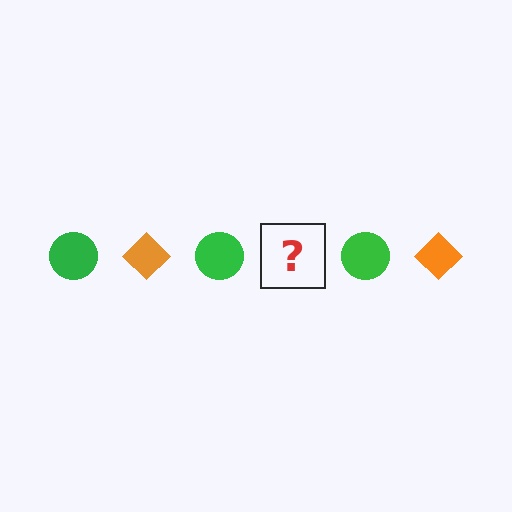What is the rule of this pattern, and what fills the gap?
The rule is that the pattern alternates between green circle and orange diamond. The gap should be filled with an orange diamond.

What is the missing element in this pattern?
The missing element is an orange diamond.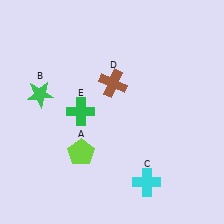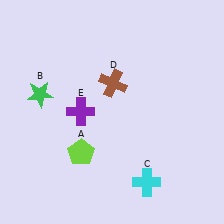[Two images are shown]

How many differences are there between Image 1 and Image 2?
There is 1 difference between the two images.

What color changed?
The cross (E) changed from green in Image 1 to purple in Image 2.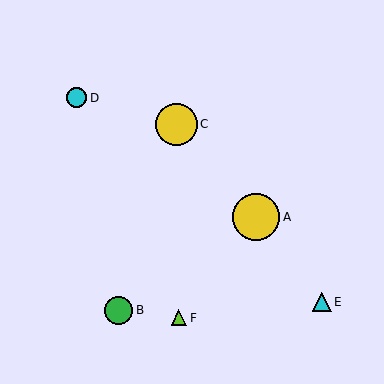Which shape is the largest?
The yellow circle (labeled A) is the largest.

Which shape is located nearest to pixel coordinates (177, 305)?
The lime triangle (labeled F) at (179, 318) is nearest to that location.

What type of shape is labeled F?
Shape F is a lime triangle.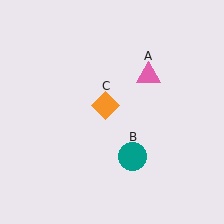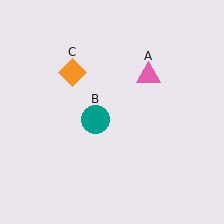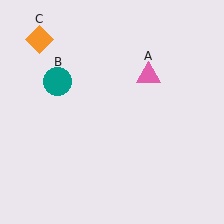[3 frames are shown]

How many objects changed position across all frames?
2 objects changed position: teal circle (object B), orange diamond (object C).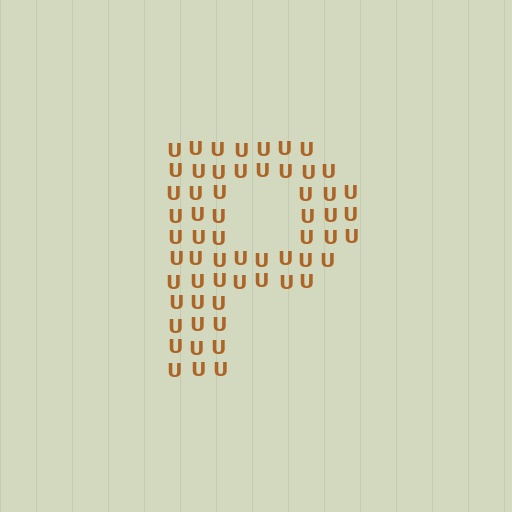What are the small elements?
The small elements are letter U's.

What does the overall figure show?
The overall figure shows the letter P.